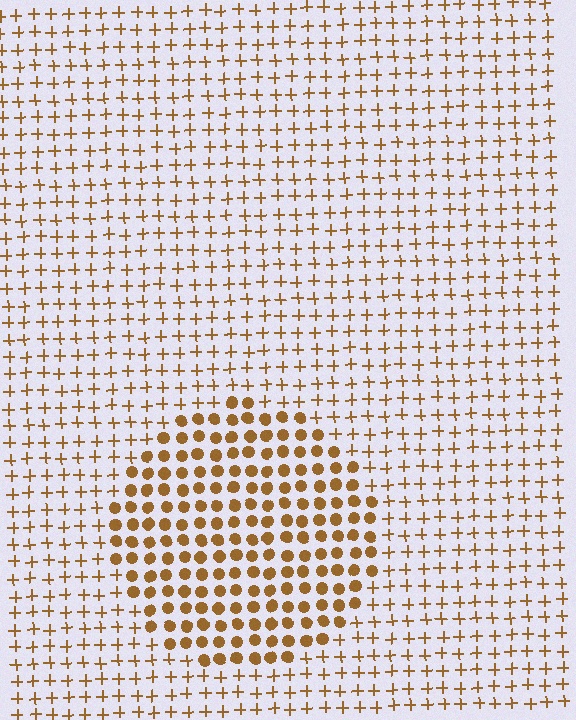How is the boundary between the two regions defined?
The boundary is defined by a change in element shape: circles inside vs. plus signs outside. All elements share the same color and spacing.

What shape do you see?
I see a circle.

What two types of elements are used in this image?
The image uses circles inside the circle region and plus signs outside it.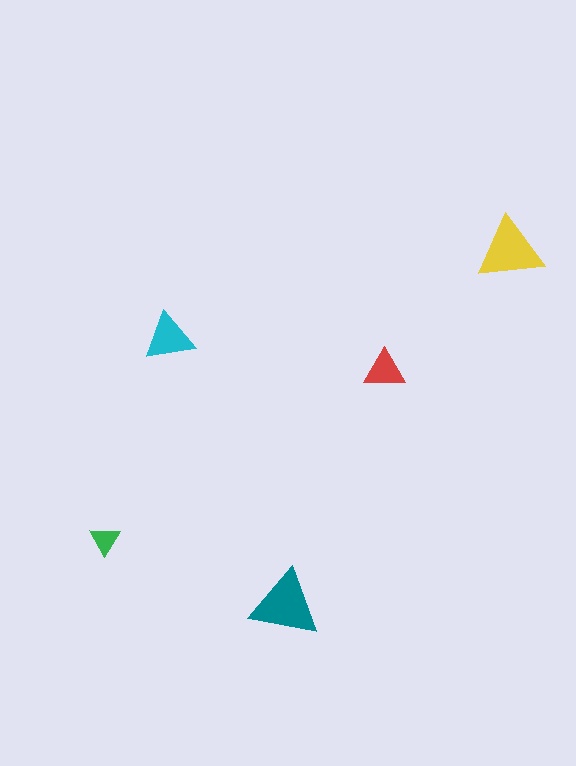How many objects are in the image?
There are 5 objects in the image.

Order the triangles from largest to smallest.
the teal one, the yellow one, the cyan one, the red one, the green one.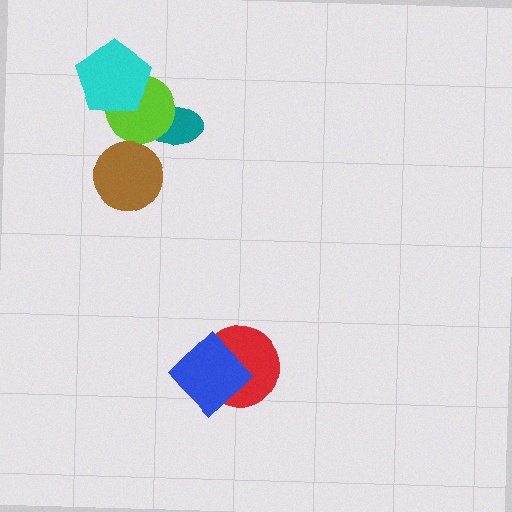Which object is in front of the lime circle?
The cyan pentagon is in front of the lime circle.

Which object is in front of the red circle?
The blue diamond is in front of the red circle.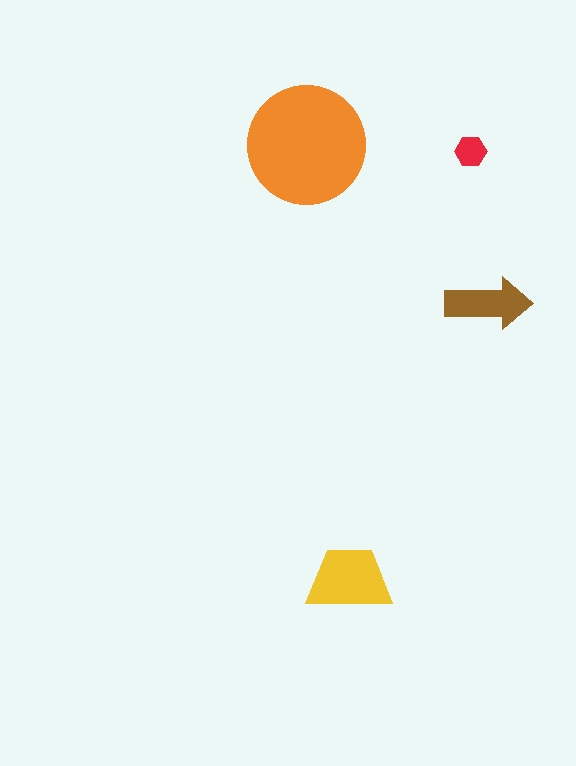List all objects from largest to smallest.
The orange circle, the yellow trapezoid, the brown arrow, the red hexagon.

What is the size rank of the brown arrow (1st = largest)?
3rd.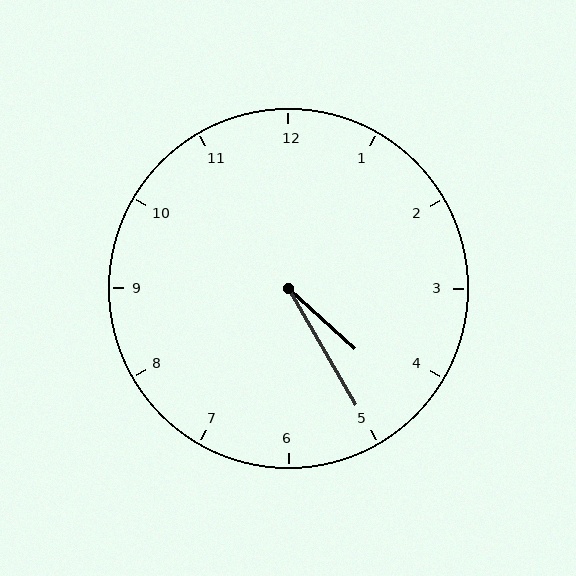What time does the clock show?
4:25.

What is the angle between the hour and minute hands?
Approximately 18 degrees.